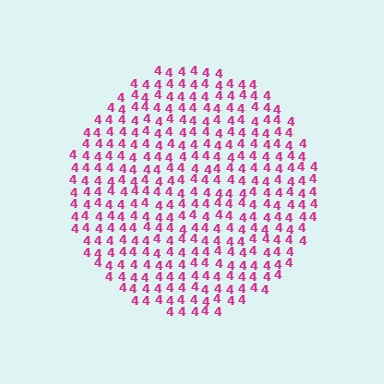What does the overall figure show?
The overall figure shows a circle.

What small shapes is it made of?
It is made of small digit 4's.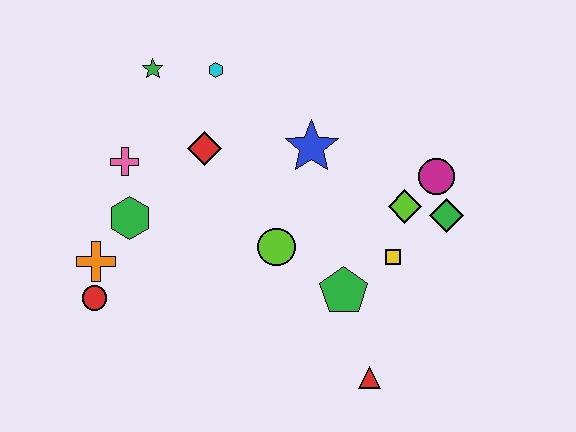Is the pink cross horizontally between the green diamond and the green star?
No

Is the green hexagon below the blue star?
Yes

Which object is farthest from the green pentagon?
The green star is farthest from the green pentagon.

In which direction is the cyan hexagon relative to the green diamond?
The cyan hexagon is to the left of the green diamond.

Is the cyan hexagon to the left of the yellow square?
Yes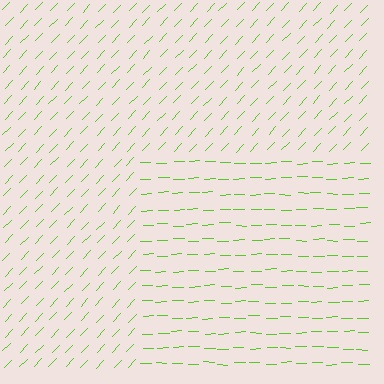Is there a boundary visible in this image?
Yes, there is a texture boundary formed by a change in line orientation.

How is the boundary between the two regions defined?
The boundary is defined purely by a change in line orientation (approximately 45 degrees difference). All lines are the same color and thickness.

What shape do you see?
I see a rectangle.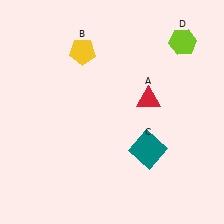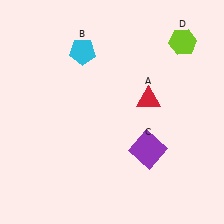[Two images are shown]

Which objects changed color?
B changed from yellow to cyan. C changed from teal to purple.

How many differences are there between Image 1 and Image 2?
There are 2 differences between the two images.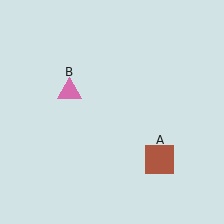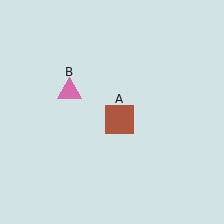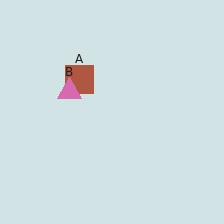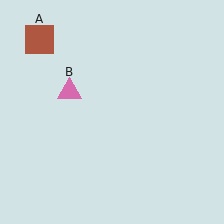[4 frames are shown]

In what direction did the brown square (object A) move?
The brown square (object A) moved up and to the left.